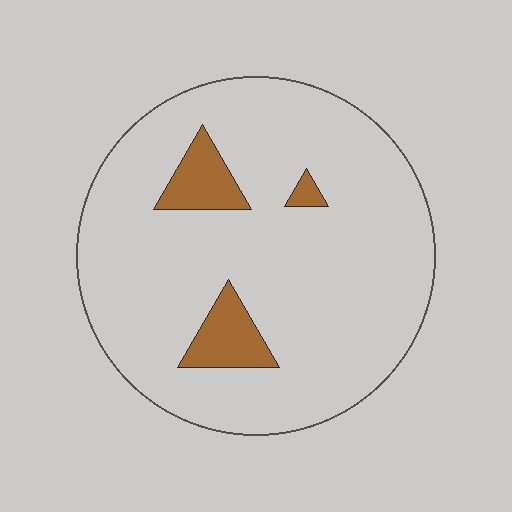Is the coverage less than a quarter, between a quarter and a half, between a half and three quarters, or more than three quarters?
Less than a quarter.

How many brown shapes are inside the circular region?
3.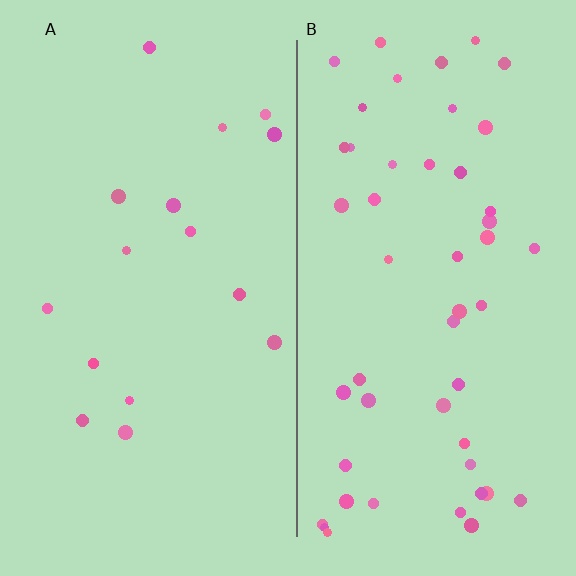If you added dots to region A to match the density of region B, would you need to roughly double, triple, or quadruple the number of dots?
Approximately triple.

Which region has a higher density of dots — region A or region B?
B (the right).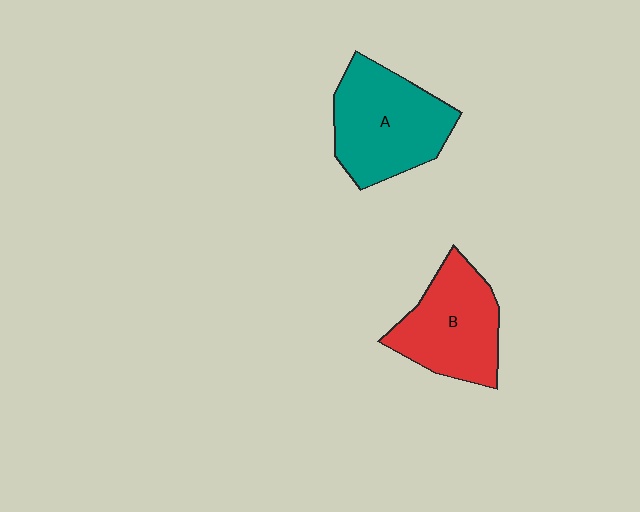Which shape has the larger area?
Shape A (teal).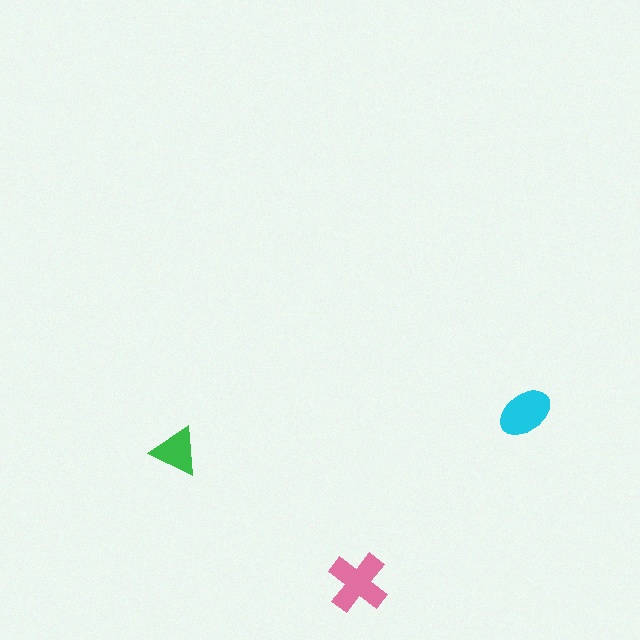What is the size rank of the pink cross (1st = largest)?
1st.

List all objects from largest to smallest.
The pink cross, the cyan ellipse, the green triangle.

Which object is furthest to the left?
The green triangle is leftmost.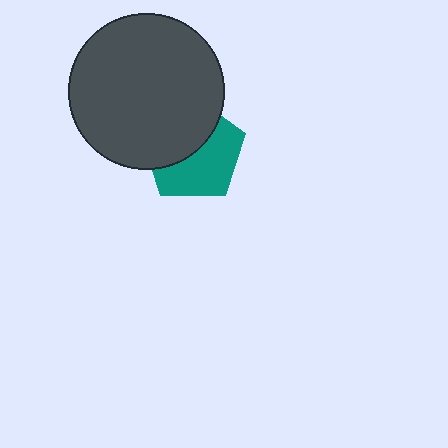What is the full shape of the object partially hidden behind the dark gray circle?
The partially hidden object is a teal pentagon.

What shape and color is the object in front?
The object in front is a dark gray circle.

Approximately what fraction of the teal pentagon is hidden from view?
Roughly 47% of the teal pentagon is hidden behind the dark gray circle.